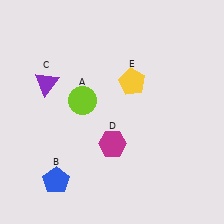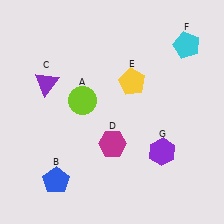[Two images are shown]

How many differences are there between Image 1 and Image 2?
There are 2 differences between the two images.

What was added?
A cyan pentagon (F), a purple hexagon (G) were added in Image 2.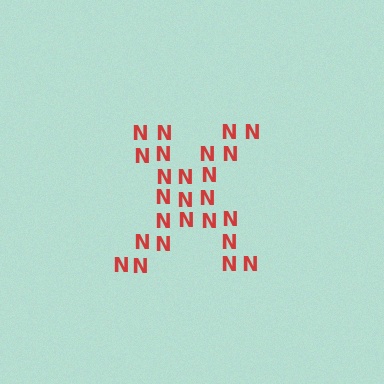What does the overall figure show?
The overall figure shows the letter X.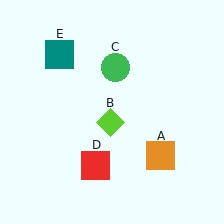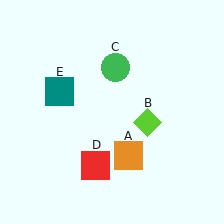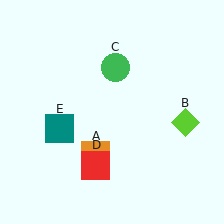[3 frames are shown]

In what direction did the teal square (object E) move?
The teal square (object E) moved down.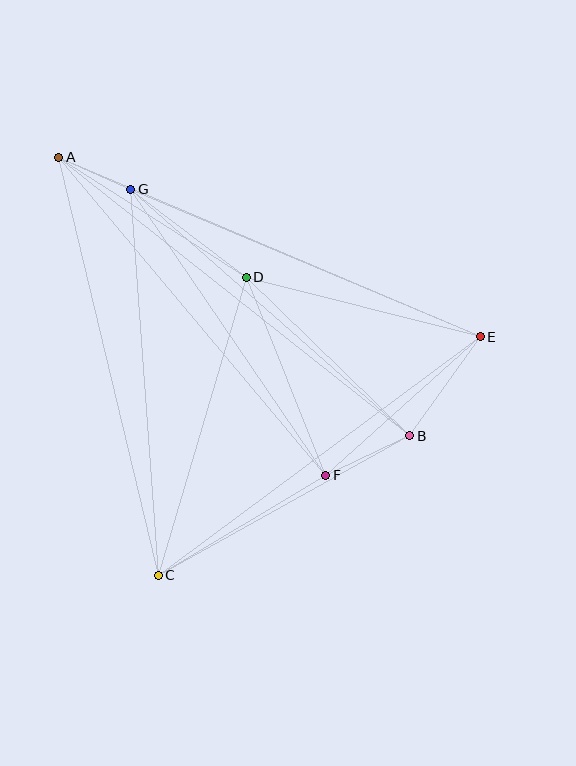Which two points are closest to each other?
Points A and G are closest to each other.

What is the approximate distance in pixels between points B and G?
The distance between B and G is approximately 372 pixels.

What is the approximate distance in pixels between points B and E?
The distance between B and E is approximately 122 pixels.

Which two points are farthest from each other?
Points A and E are farthest from each other.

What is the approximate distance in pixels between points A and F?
The distance between A and F is approximately 415 pixels.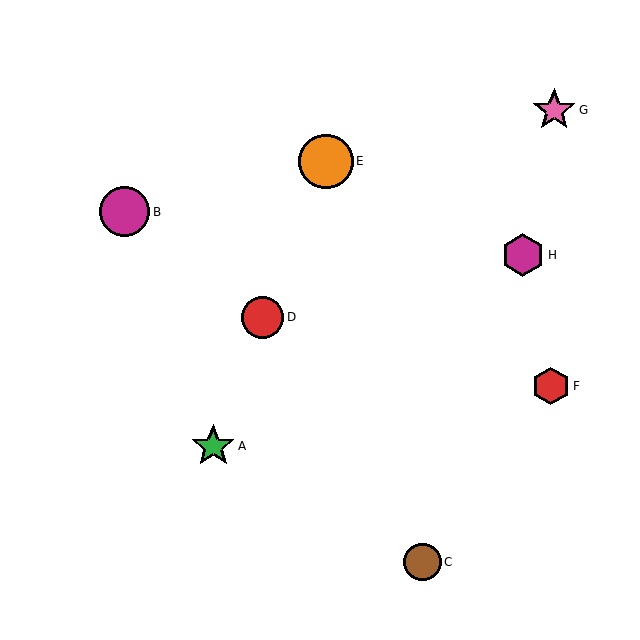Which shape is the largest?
The orange circle (labeled E) is the largest.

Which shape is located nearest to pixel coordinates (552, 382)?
The red hexagon (labeled F) at (551, 386) is nearest to that location.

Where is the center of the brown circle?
The center of the brown circle is at (423, 562).